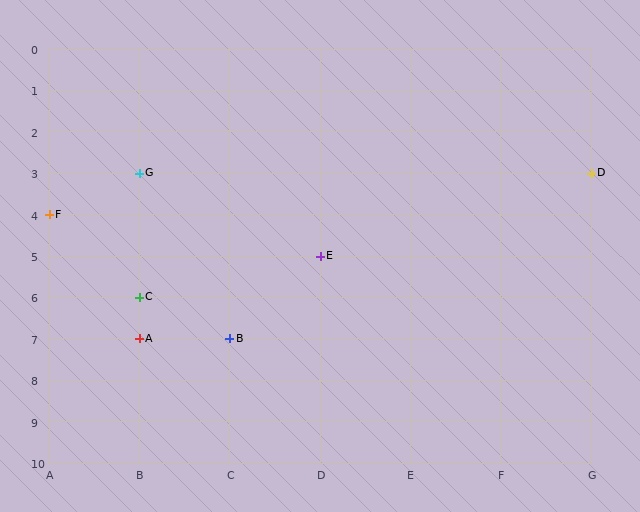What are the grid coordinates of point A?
Point A is at grid coordinates (B, 7).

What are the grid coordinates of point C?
Point C is at grid coordinates (B, 6).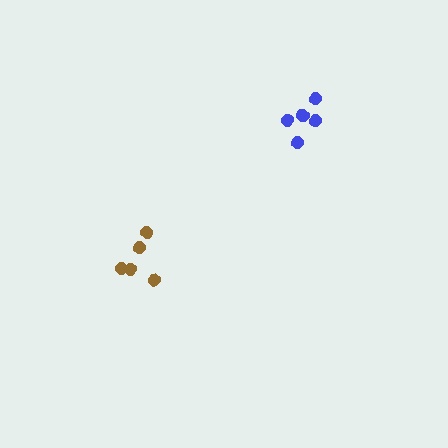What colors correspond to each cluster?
The clusters are colored: blue, brown.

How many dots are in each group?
Group 1: 5 dots, Group 2: 5 dots (10 total).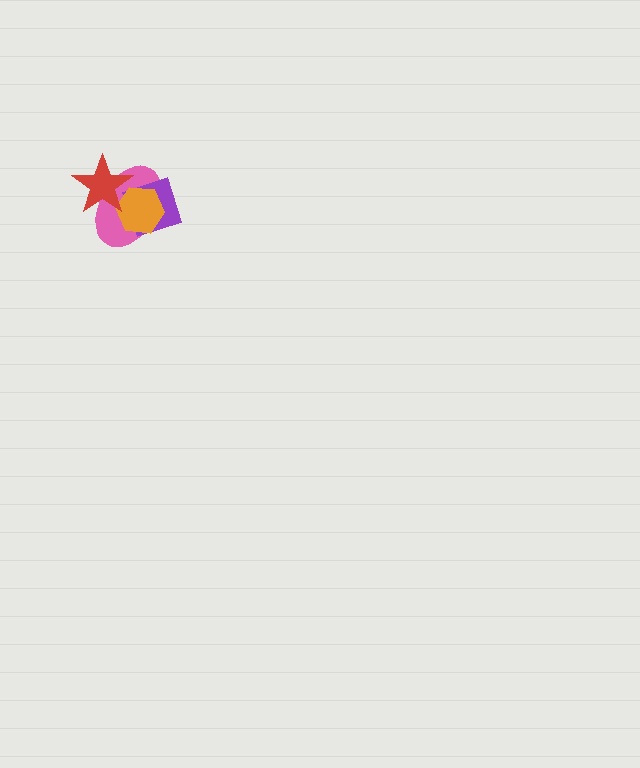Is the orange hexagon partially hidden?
Yes, it is partially covered by another shape.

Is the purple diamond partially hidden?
Yes, it is partially covered by another shape.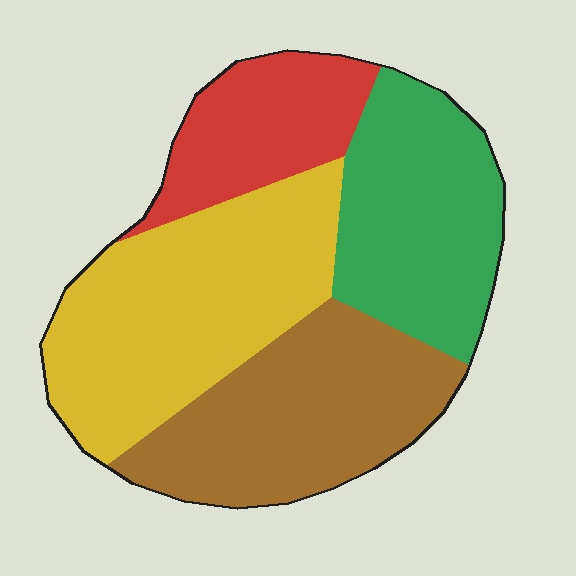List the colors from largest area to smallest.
From largest to smallest: yellow, brown, green, red.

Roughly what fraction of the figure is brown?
Brown covers roughly 25% of the figure.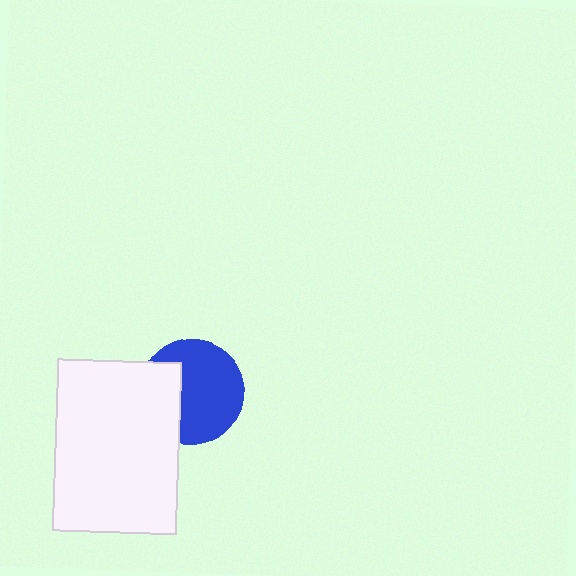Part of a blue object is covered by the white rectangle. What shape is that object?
It is a circle.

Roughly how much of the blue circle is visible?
Most of it is visible (roughly 67%).